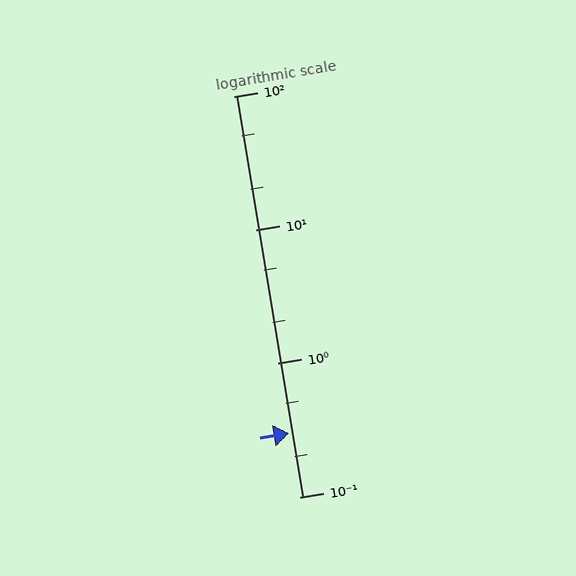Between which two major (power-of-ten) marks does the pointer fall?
The pointer is between 0.1 and 1.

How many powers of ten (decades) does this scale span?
The scale spans 3 decades, from 0.1 to 100.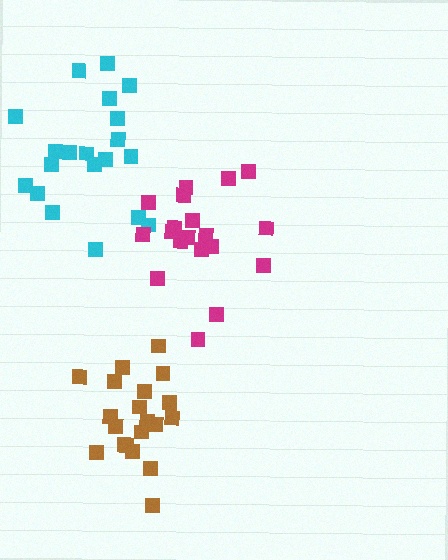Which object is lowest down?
The brown cluster is bottommost.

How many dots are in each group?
Group 1: 20 dots, Group 2: 20 dots, Group 3: 19 dots (59 total).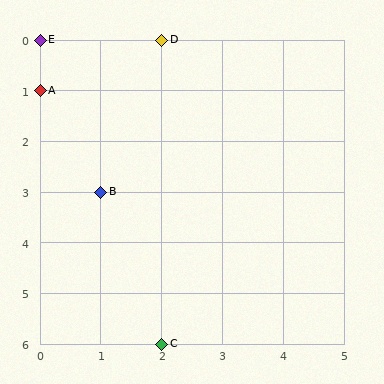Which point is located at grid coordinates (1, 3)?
Point B is at (1, 3).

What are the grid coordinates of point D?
Point D is at grid coordinates (2, 0).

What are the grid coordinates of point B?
Point B is at grid coordinates (1, 3).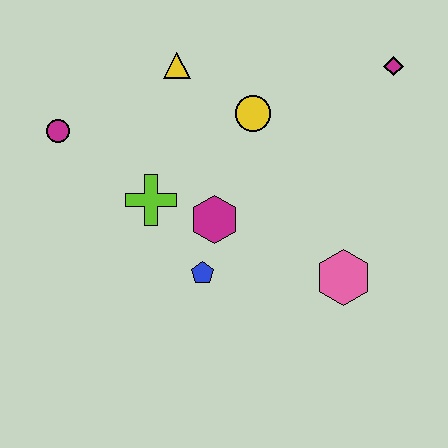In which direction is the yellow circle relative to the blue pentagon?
The yellow circle is above the blue pentagon.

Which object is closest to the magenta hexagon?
The blue pentagon is closest to the magenta hexagon.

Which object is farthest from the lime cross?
The magenta diamond is farthest from the lime cross.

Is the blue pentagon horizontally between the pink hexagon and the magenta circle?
Yes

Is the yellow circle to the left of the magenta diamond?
Yes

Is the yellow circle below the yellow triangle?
Yes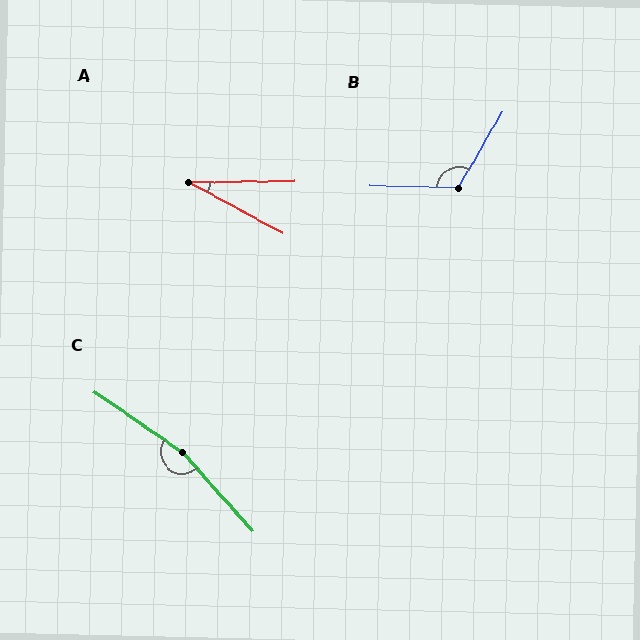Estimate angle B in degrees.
Approximately 119 degrees.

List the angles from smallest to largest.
A (29°), B (119°), C (166°).